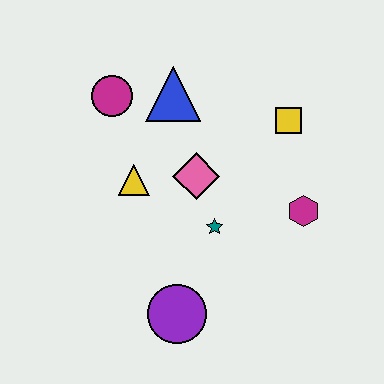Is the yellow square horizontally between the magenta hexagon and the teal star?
Yes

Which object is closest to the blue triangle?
The magenta circle is closest to the blue triangle.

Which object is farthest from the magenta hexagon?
The magenta circle is farthest from the magenta hexagon.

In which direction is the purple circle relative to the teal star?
The purple circle is below the teal star.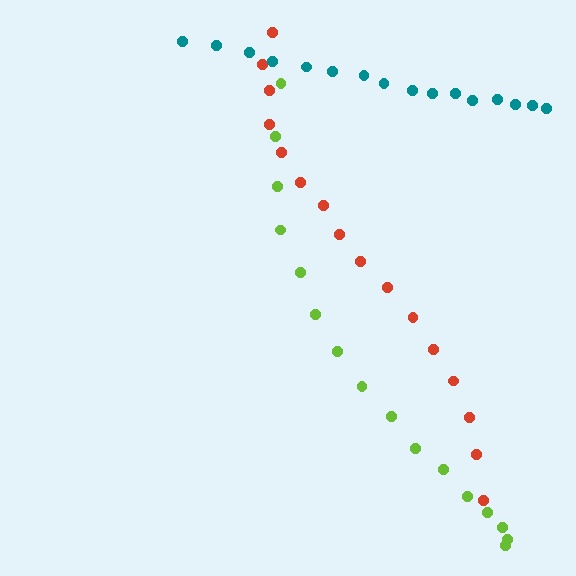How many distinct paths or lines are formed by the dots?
There are 3 distinct paths.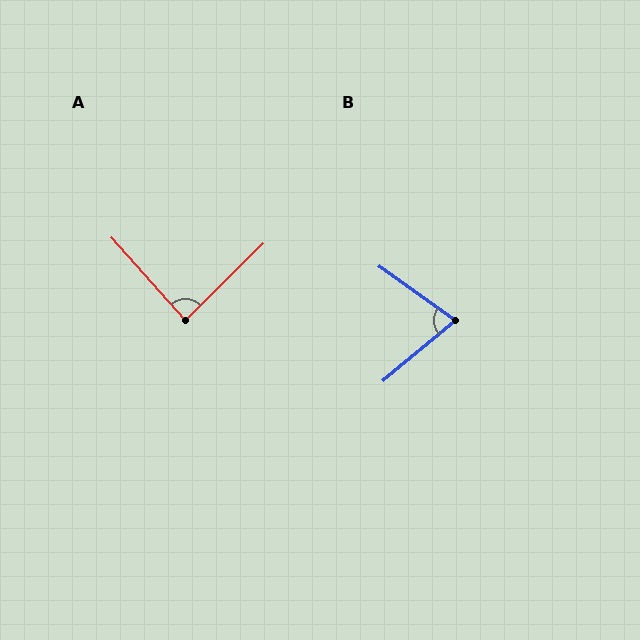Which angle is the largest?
A, at approximately 87 degrees.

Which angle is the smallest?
B, at approximately 75 degrees.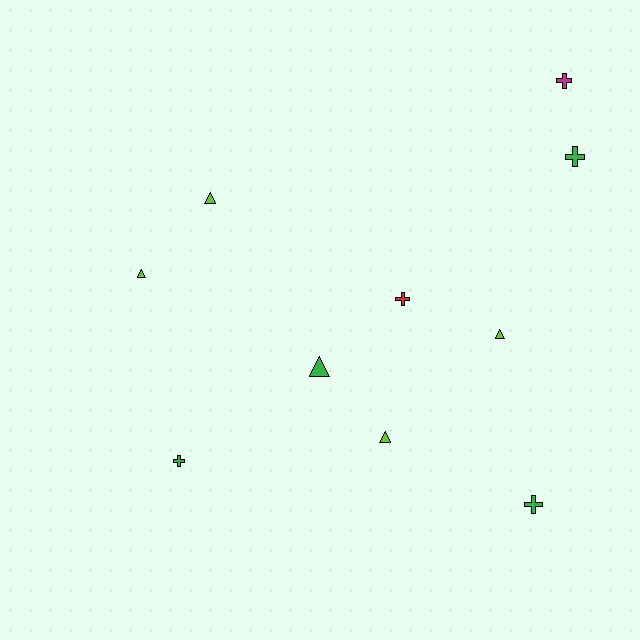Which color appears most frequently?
Green, with 4 objects.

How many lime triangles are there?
There are 4 lime triangles.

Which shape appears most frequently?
Cross, with 5 objects.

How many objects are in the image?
There are 10 objects.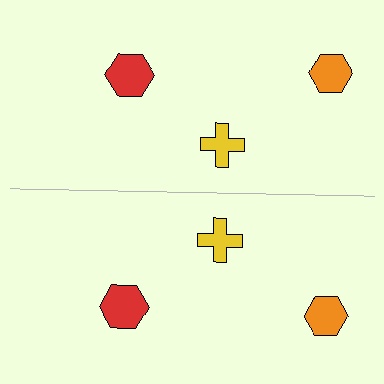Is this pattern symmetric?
Yes, this pattern has bilateral (reflection) symmetry.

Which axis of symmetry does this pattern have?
The pattern has a horizontal axis of symmetry running through the center of the image.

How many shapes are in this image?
There are 6 shapes in this image.